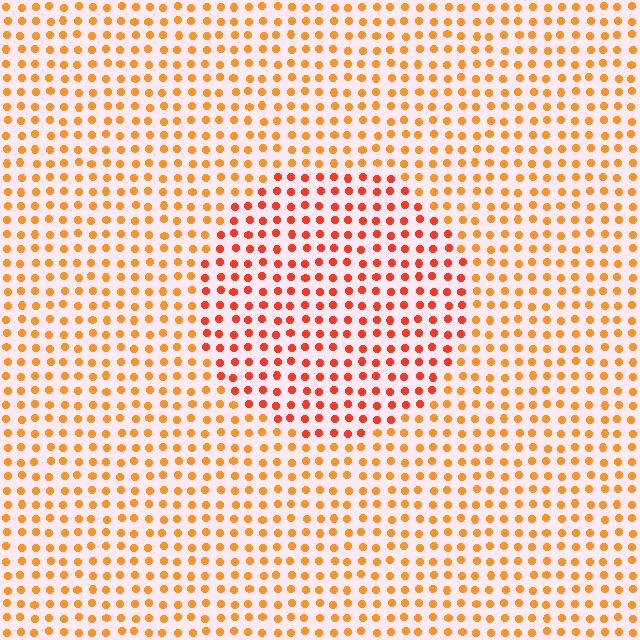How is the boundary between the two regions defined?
The boundary is defined purely by a slight shift in hue (about 27 degrees). Spacing, size, and orientation are identical on both sides.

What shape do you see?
I see a circle.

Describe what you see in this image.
The image is filled with small orange elements in a uniform arrangement. A circle-shaped region is visible where the elements are tinted to a slightly different hue, forming a subtle color boundary.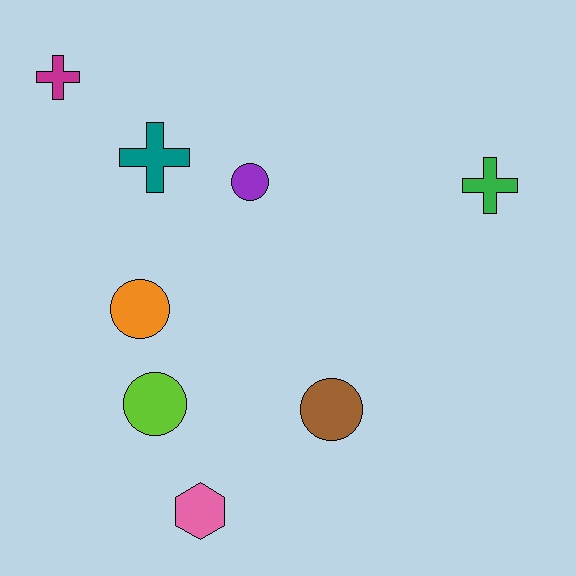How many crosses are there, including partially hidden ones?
There are 3 crosses.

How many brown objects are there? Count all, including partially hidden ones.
There is 1 brown object.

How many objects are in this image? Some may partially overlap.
There are 8 objects.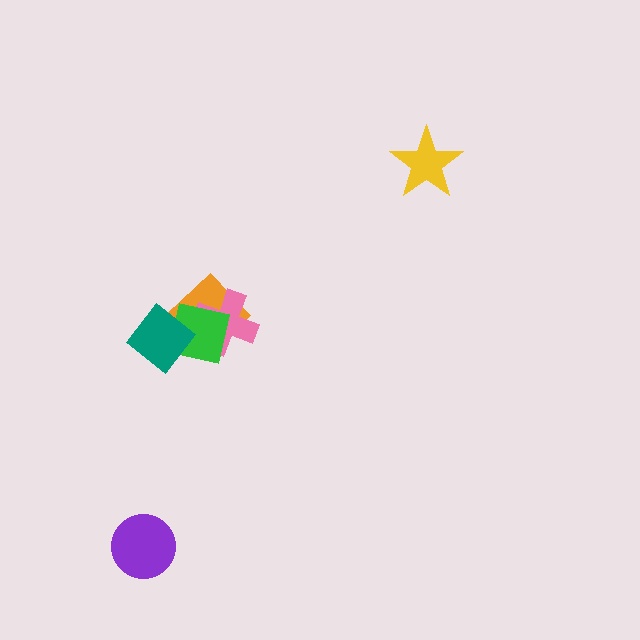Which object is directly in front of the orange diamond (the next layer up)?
The pink cross is directly in front of the orange diamond.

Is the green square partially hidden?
Yes, it is partially covered by another shape.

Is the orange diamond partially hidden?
Yes, it is partially covered by another shape.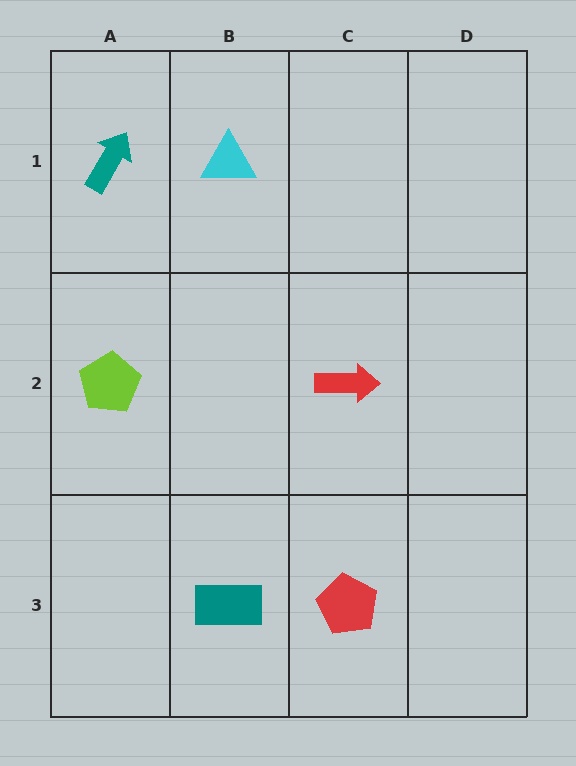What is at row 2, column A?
A lime pentagon.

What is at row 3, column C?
A red pentagon.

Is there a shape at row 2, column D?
No, that cell is empty.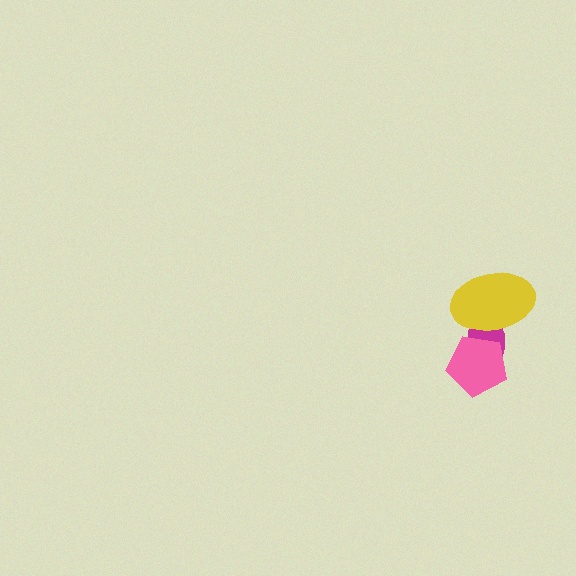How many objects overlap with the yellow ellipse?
2 objects overlap with the yellow ellipse.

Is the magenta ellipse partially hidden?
Yes, it is partially covered by another shape.